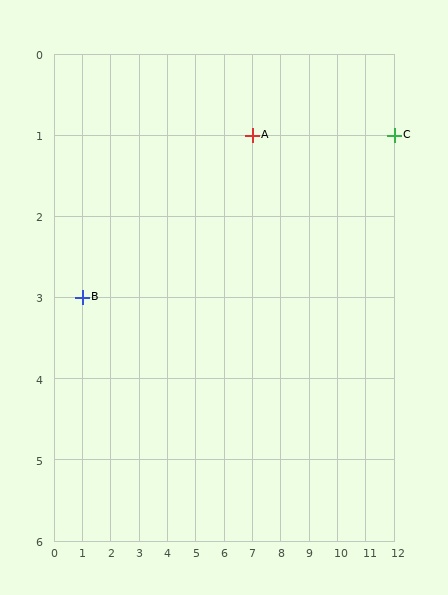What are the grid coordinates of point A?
Point A is at grid coordinates (7, 1).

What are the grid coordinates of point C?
Point C is at grid coordinates (12, 1).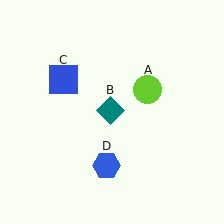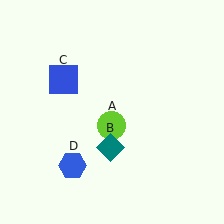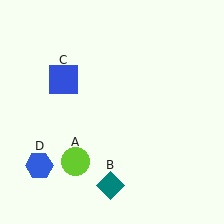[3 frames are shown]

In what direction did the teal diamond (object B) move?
The teal diamond (object B) moved down.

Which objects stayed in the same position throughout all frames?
Blue square (object C) remained stationary.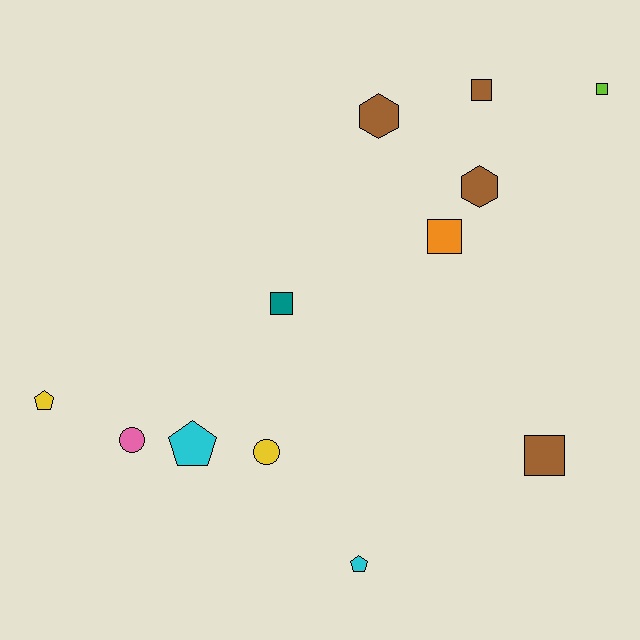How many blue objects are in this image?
There are no blue objects.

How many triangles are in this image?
There are no triangles.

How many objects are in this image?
There are 12 objects.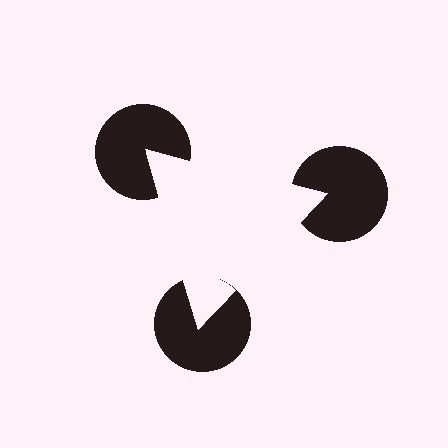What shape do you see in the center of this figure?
An illusory triangle — its edges are inferred from the aligned wedge cuts in the pac-man discs, not physically drawn.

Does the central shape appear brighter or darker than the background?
It typically appears slightly brighter than the background, even though no actual brightness change is drawn.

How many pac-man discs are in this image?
There are 3 — one at each vertex of the illusory triangle.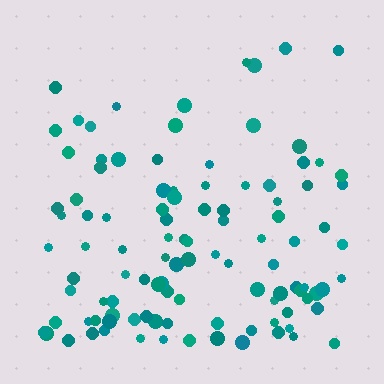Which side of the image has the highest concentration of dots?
The bottom.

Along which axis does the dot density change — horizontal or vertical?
Vertical.